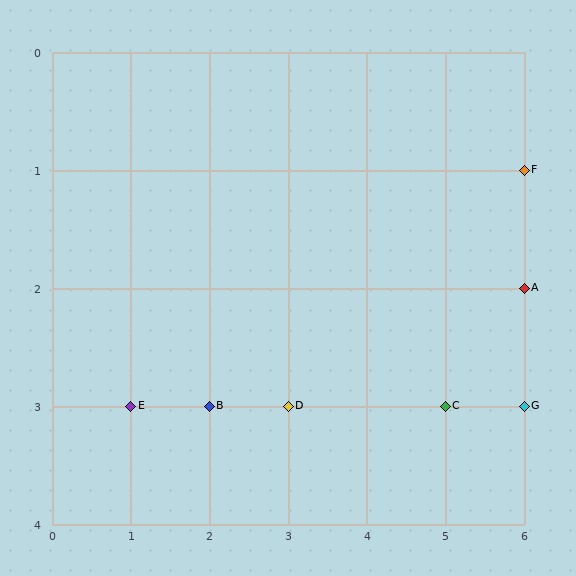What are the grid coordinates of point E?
Point E is at grid coordinates (1, 3).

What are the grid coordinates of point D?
Point D is at grid coordinates (3, 3).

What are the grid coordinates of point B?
Point B is at grid coordinates (2, 3).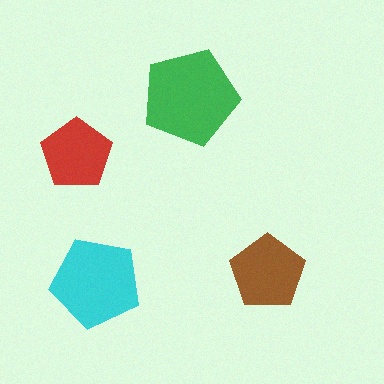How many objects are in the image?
There are 4 objects in the image.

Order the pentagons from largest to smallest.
the green one, the cyan one, the brown one, the red one.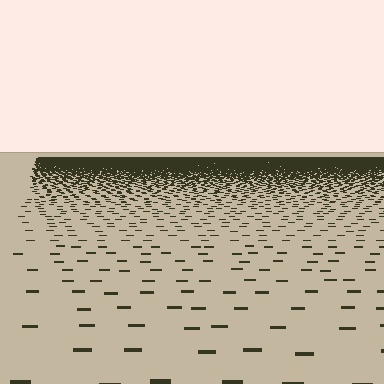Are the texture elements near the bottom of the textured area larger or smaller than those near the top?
Larger. Near the bottom, elements are closer to the viewer and appear at a bigger on-screen size.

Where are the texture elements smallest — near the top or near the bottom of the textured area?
Near the top.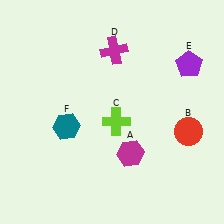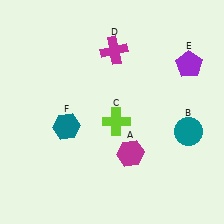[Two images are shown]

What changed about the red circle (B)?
In Image 1, B is red. In Image 2, it changed to teal.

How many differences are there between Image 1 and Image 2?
There is 1 difference between the two images.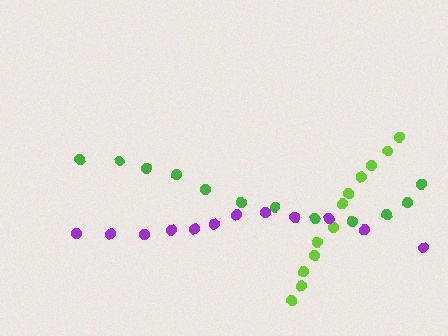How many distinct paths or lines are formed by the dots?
There are 3 distinct paths.